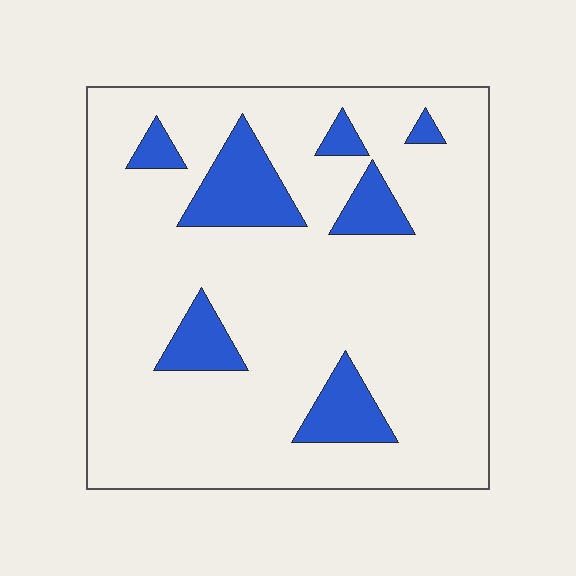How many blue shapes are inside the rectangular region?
7.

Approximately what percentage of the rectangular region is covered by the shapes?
Approximately 15%.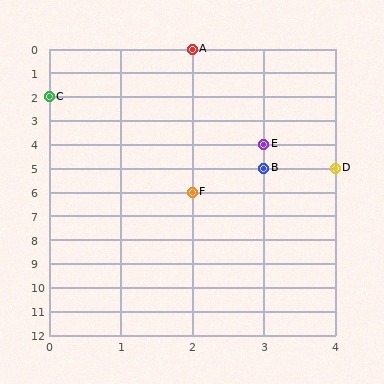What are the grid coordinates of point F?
Point F is at grid coordinates (2, 6).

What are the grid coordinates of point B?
Point B is at grid coordinates (3, 5).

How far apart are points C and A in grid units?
Points C and A are 2 columns and 2 rows apart (about 2.8 grid units diagonally).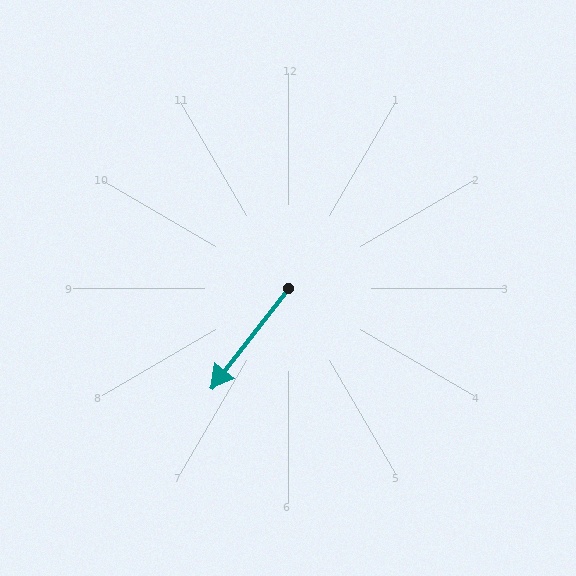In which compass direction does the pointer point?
Southwest.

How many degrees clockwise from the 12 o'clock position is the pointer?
Approximately 218 degrees.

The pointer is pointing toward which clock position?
Roughly 7 o'clock.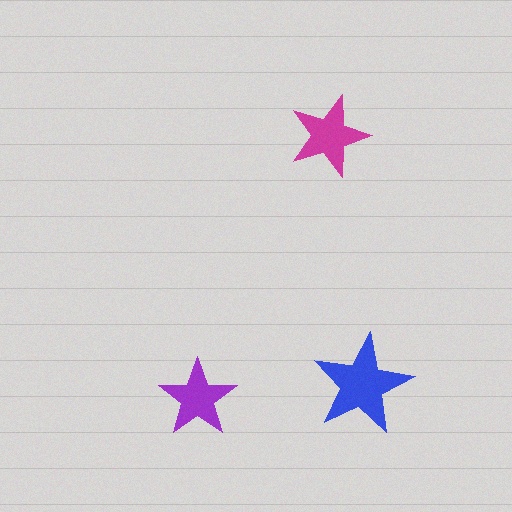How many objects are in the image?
There are 3 objects in the image.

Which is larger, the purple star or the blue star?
The blue one.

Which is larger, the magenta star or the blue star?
The blue one.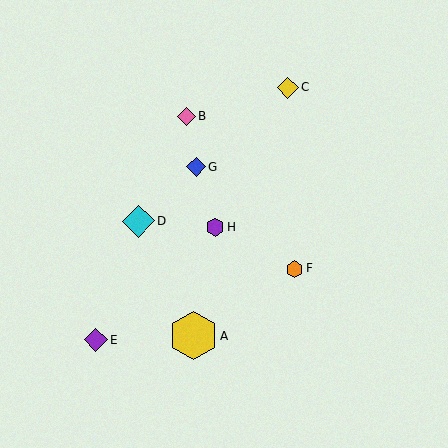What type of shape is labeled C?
Shape C is a yellow diamond.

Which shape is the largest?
The yellow hexagon (labeled A) is the largest.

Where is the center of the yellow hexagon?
The center of the yellow hexagon is at (193, 336).